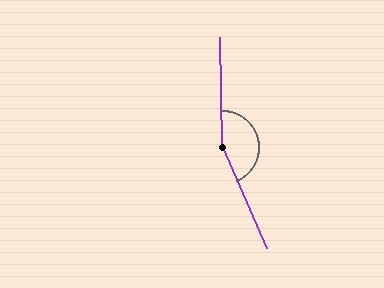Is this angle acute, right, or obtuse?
It is obtuse.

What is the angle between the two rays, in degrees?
Approximately 157 degrees.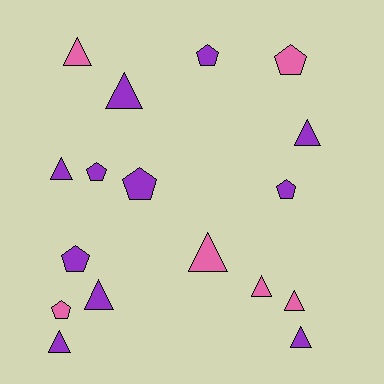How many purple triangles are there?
There are 6 purple triangles.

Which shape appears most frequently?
Triangle, with 10 objects.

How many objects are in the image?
There are 17 objects.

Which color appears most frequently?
Purple, with 11 objects.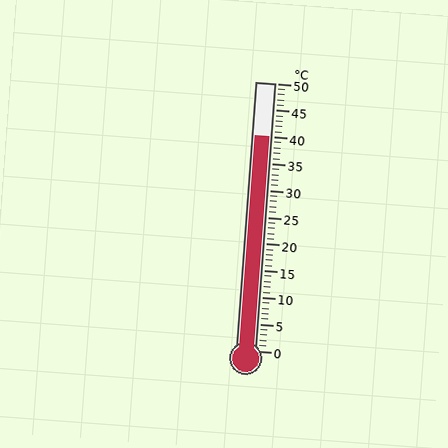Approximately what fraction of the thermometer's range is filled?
The thermometer is filled to approximately 80% of its range.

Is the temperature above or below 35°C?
The temperature is above 35°C.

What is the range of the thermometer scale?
The thermometer scale ranges from 0°C to 50°C.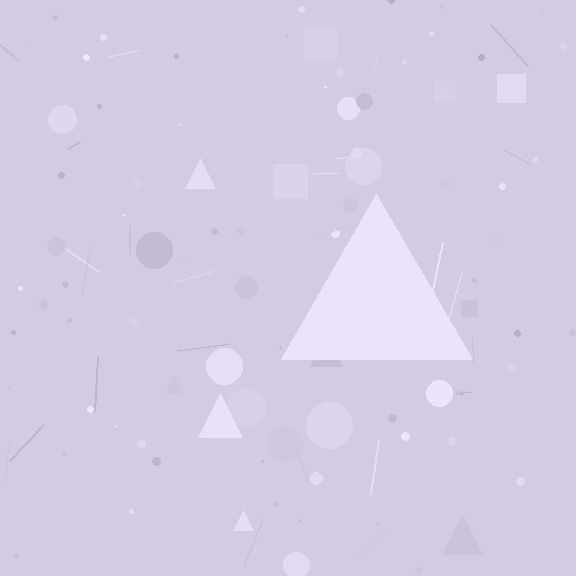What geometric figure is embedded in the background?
A triangle is embedded in the background.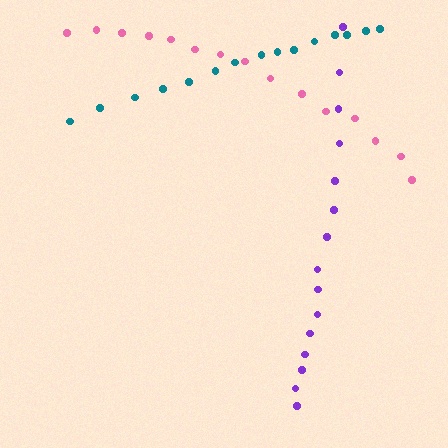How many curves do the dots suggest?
There are 3 distinct paths.